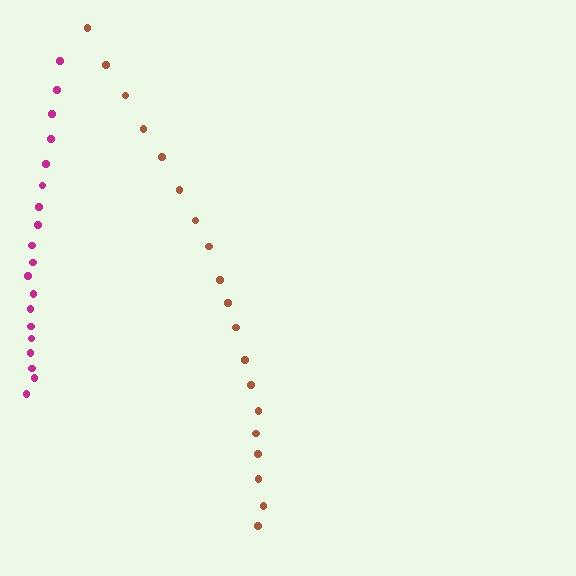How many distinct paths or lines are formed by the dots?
There are 2 distinct paths.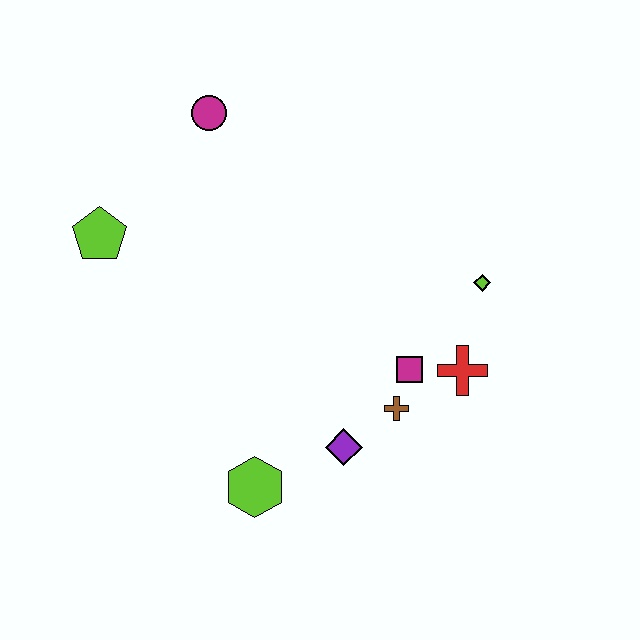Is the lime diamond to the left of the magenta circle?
No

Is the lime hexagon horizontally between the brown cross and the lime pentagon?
Yes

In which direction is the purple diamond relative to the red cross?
The purple diamond is to the left of the red cross.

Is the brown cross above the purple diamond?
Yes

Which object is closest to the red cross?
The magenta square is closest to the red cross.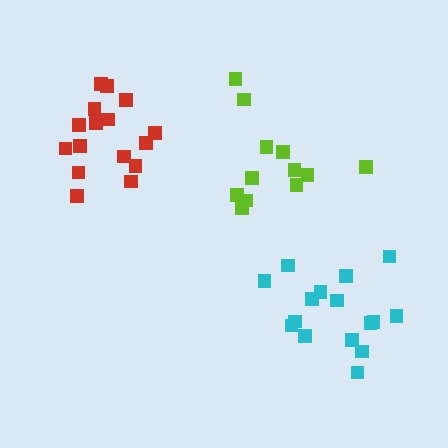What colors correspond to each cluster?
The clusters are colored: cyan, lime, red.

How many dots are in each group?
Group 1: 16 dots, Group 2: 12 dots, Group 3: 16 dots (44 total).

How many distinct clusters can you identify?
There are 3 distinct clusters.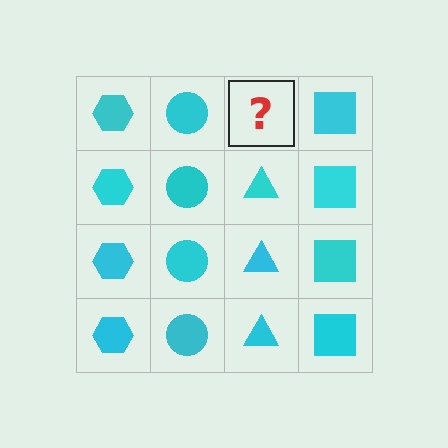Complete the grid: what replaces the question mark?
The question mark should be replaced with a cyan triangle.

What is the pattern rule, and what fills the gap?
The rule is that each column has a consistent shape. The gap should be filled with a cyan triangle.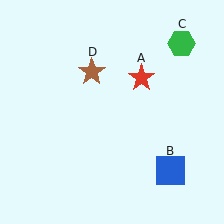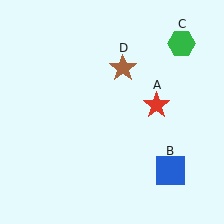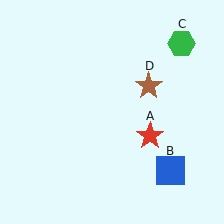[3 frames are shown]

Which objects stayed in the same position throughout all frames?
Blue square (object B) and green hexagon (object C) remained stationary.